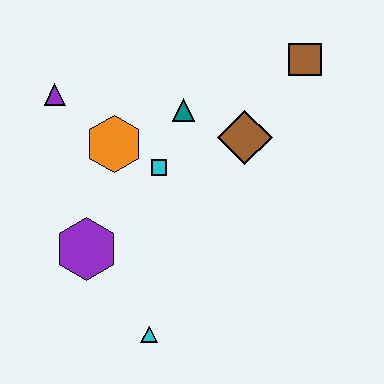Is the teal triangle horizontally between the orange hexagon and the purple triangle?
No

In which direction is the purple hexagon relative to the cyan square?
The purple hexagon is below the cyan square.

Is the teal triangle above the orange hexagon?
Yes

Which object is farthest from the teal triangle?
The cyan triangle is farthest from the teal triangle.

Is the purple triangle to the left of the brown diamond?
Yes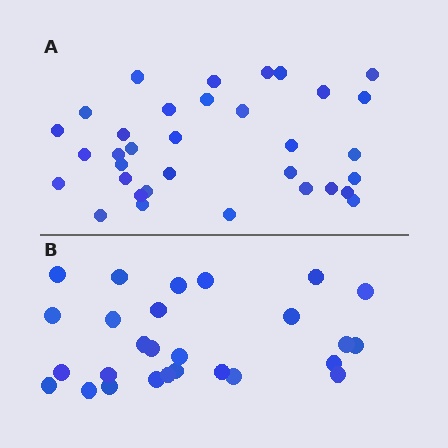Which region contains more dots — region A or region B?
Region A (the top region) has more dots.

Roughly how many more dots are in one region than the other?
Region A has roughly 8 or so more dots than region B.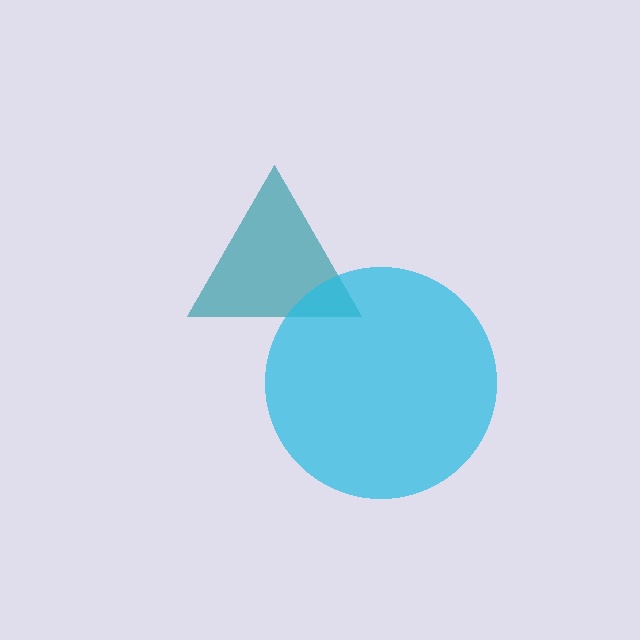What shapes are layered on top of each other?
The layered shapes are: a teal triangle, a cyan circle.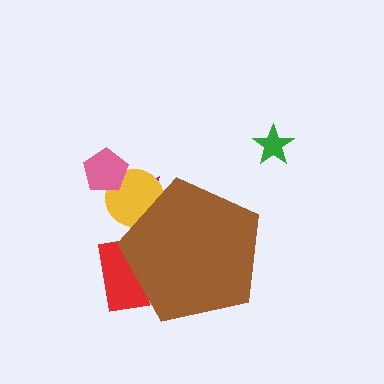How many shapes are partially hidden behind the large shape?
3 shapes are partially hidden.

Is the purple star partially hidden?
Yes, the purple star is partially hidden behind the brown pentagon.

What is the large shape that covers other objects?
A brown pentagon.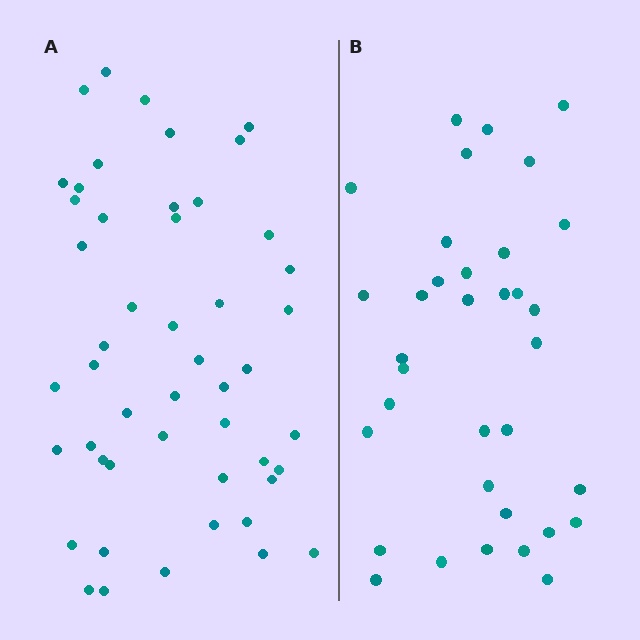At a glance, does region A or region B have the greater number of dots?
Region A (the left region) has more dots.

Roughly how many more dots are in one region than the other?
Region A has approximately 15 more dots than region B.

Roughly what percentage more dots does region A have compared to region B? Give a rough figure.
About 40% more.